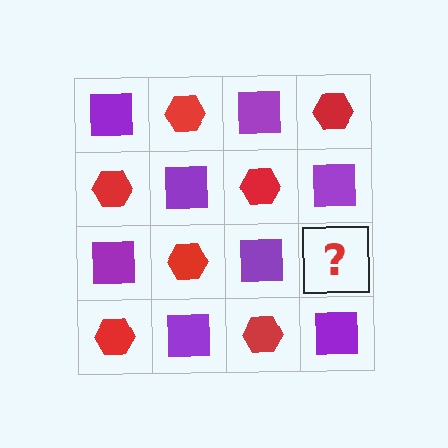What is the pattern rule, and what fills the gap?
The rule is that it alternates purple square and red hexagon in a checkerboard pattern. The gap should be filled with a red hexagon.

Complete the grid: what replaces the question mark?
The question mark should be replaced with a red hexagon.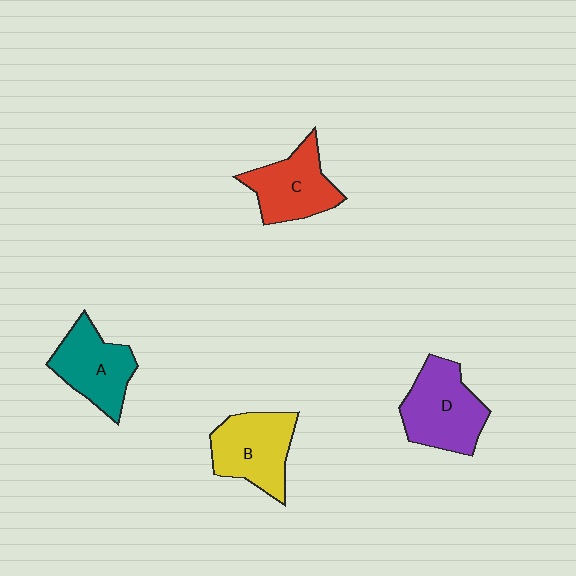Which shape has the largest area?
Shape D (purple).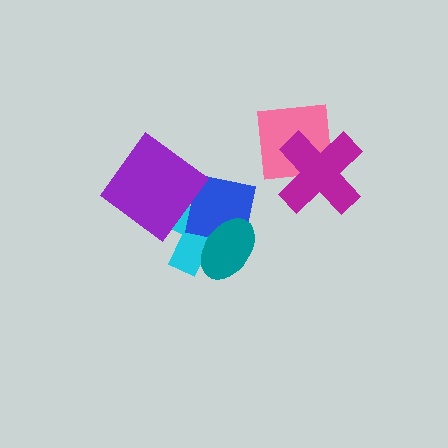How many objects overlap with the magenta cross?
1 object overlaps with the magenta cross.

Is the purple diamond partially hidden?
No, no other shape covers it.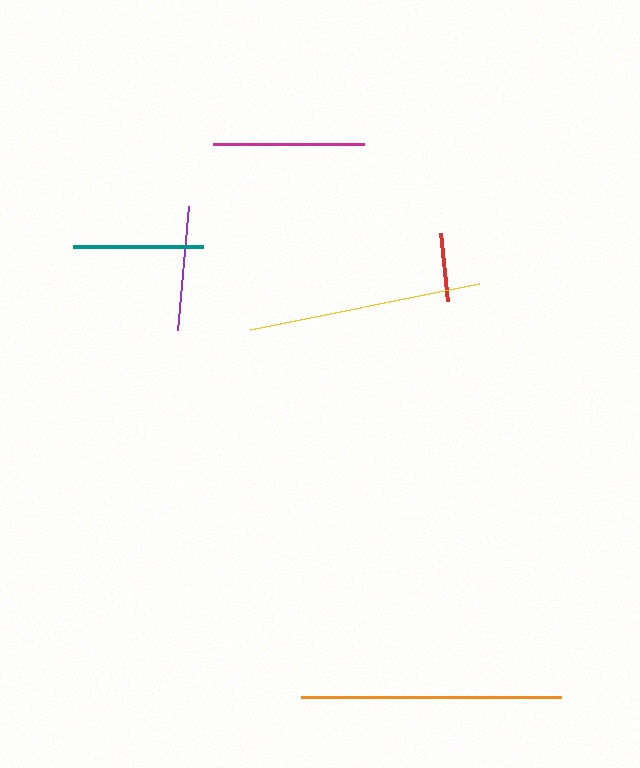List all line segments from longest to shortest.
From longest to shortest: orange, yellow, magenta, teal, purple, red.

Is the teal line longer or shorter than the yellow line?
The yellow line is longer than the teal line.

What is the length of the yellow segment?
The yellow segment is approximately 233 pixels long.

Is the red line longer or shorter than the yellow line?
The yellow line is longer than the red line.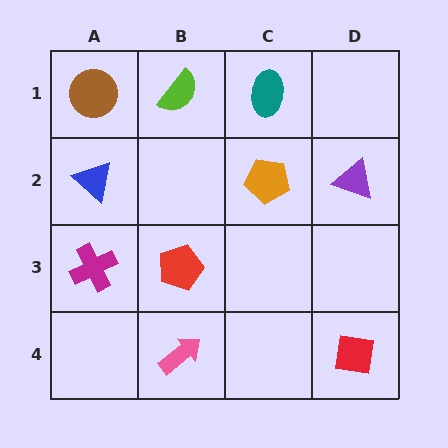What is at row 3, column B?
A red pentagon.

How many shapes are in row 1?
3 shapes.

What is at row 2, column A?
A blue triangle.